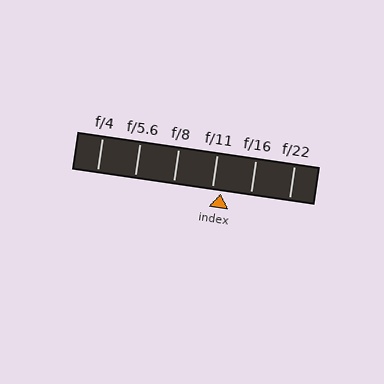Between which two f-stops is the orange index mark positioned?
The index mark is between f/11 and f/16.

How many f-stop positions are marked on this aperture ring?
There are 6 f-stop positions marked.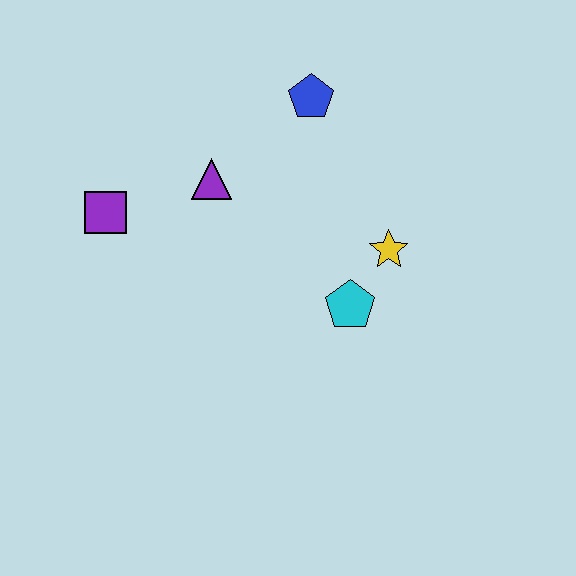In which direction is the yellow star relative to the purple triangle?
The yellow star is to the right of the purple triangle.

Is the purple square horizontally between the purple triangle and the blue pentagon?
No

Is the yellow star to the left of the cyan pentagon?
No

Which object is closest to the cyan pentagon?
The yellow star is closest to the cyan pentagon.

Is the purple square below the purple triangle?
Yes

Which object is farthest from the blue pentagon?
The purple square is farthest from the blue pentagon.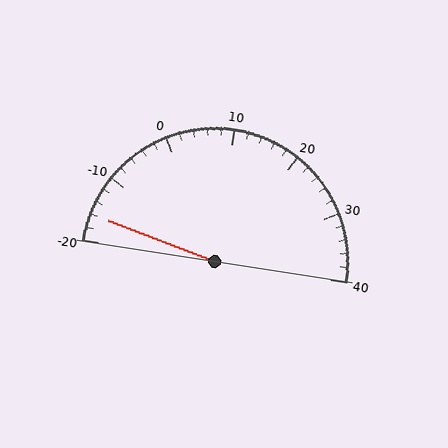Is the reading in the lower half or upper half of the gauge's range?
The reading is in the lower half of the range (-20 to 40).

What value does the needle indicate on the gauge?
The needle indicates approximately -16.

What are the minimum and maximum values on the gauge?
The gauge ranges from -20 to 40.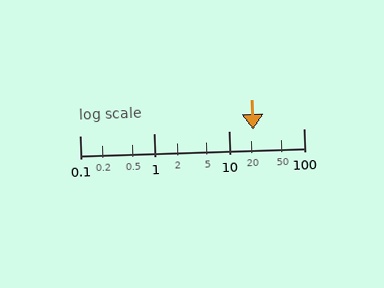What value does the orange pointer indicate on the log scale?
The pointer indicates approximately 21.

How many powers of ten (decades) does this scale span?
The scale spans 3 decades, from 0.1 to 100.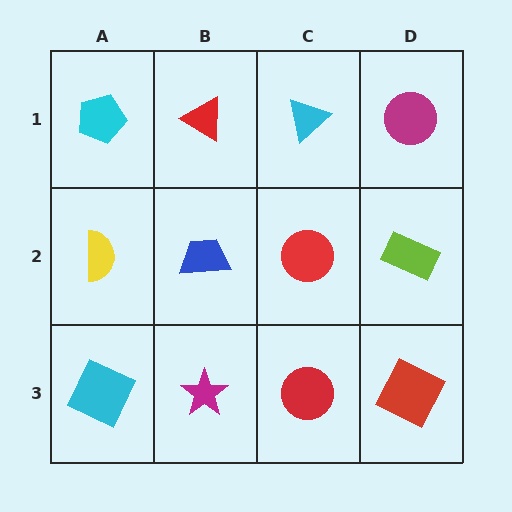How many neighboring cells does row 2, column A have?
3.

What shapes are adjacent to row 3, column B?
A blue trapezoid (row 2, column B), a cyan square (row 3, column A), a red circle (row 3, column C).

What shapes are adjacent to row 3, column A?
A yellow semicircle (row 2, column A), a magenta star (row 3, column B).